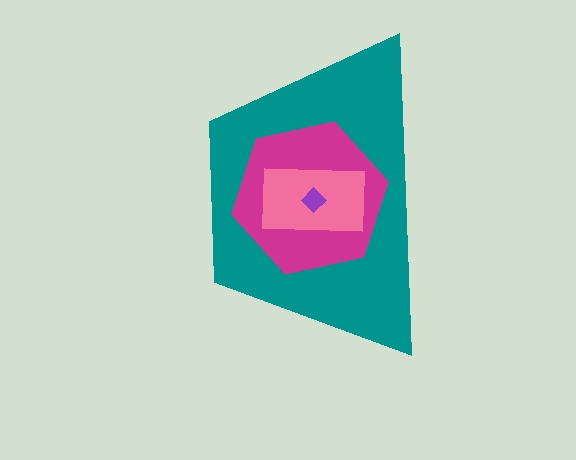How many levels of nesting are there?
4.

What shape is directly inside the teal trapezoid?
The magenta hexagon.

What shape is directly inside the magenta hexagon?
The pink rectangle.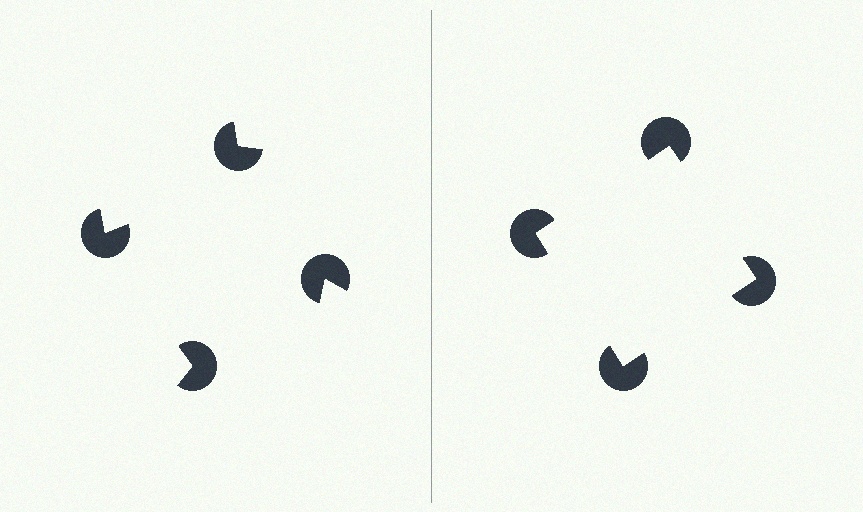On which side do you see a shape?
An illusory square appears on the right side. On the left side the wedge cuts are rotated, so no coherent shape forms.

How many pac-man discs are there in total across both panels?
8 — 4 on each side.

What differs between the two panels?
The pac-man discs are positioned identically on both sides; only the wedge orientations differ. On the right they align to a square; on the left they are misaligned.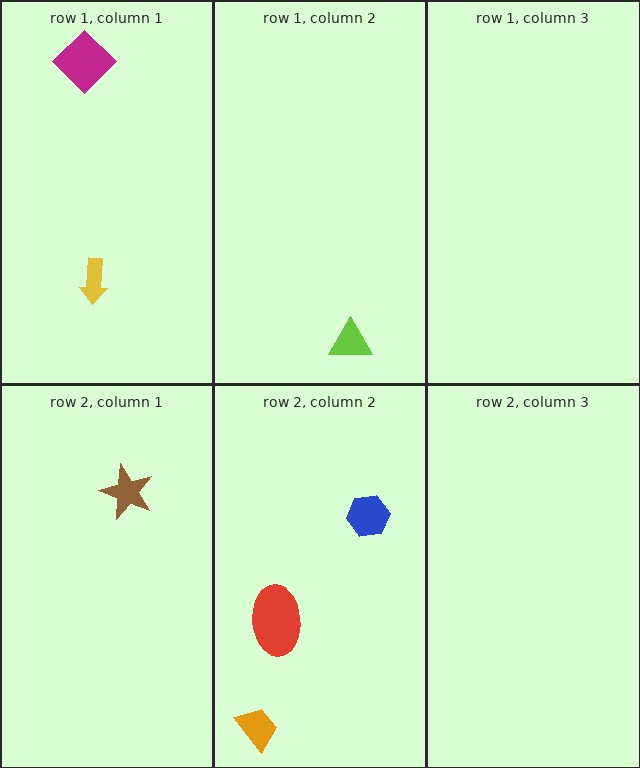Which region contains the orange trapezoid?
The row 2, column 2 region.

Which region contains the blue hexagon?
The row 2, column 2 region.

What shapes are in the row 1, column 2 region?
The lime triangle.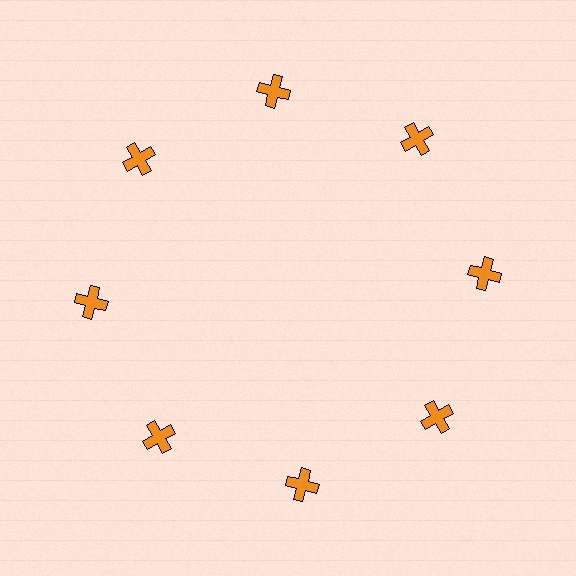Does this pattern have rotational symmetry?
Yes, this pattern has 8-fold rotational symmetry. It looks the same after rotating 45 degrees around the center.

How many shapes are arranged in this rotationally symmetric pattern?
There are 8 shapes, arranged in 8 groups of 1.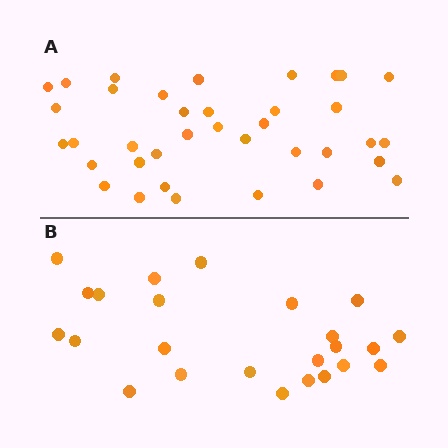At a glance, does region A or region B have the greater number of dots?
Region A (the top region) has more dots.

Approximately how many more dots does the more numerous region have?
Region A has approximately 15 more dots than region B.